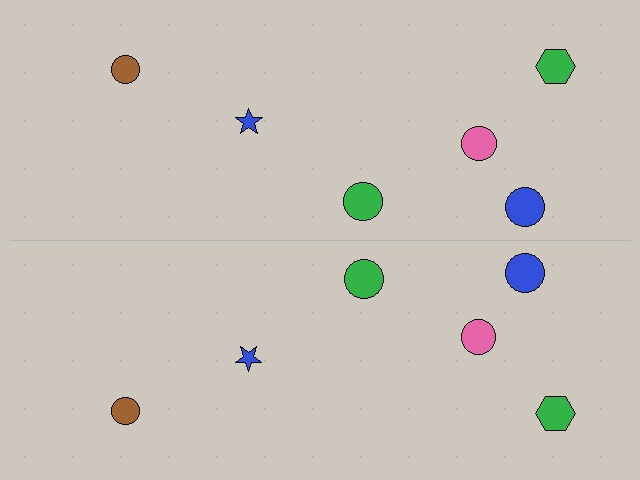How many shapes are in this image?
There are 12 shapes in this image.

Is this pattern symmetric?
Yes, this pattern has bilateral (reflection) symmetry.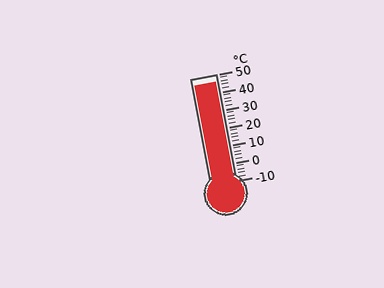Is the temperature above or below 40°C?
The temperature is above 40°C.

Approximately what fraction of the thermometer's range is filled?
The thermometer is filled to approximately 95% of its range.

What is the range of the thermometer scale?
The thermometer scale ranges from -10°C to 50°C.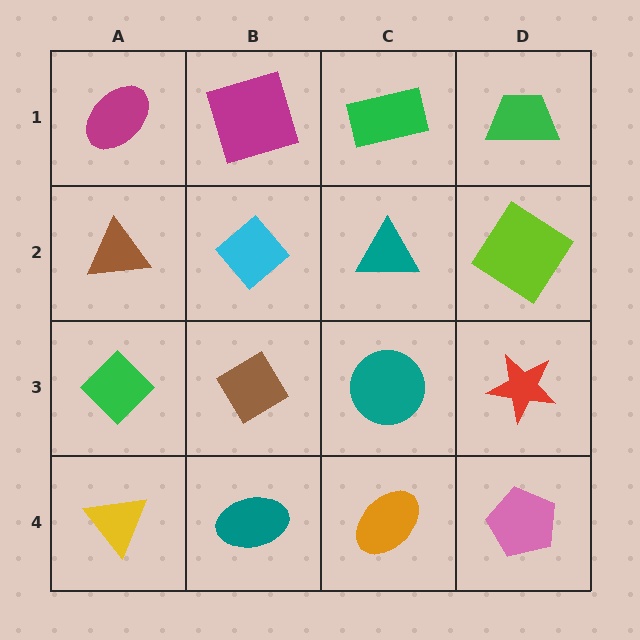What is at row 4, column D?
A pink pentagon.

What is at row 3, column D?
A red star.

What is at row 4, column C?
An orange ellipse.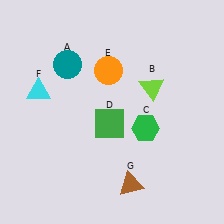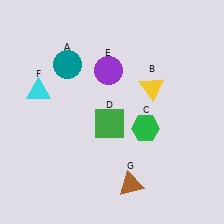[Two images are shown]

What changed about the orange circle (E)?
In Image 1, E is orange. In Image 2, it changed to purple.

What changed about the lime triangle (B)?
In Image 1, B is lime. In Image 2, it changed to yellow.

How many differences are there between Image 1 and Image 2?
There are 2 differences between the two images.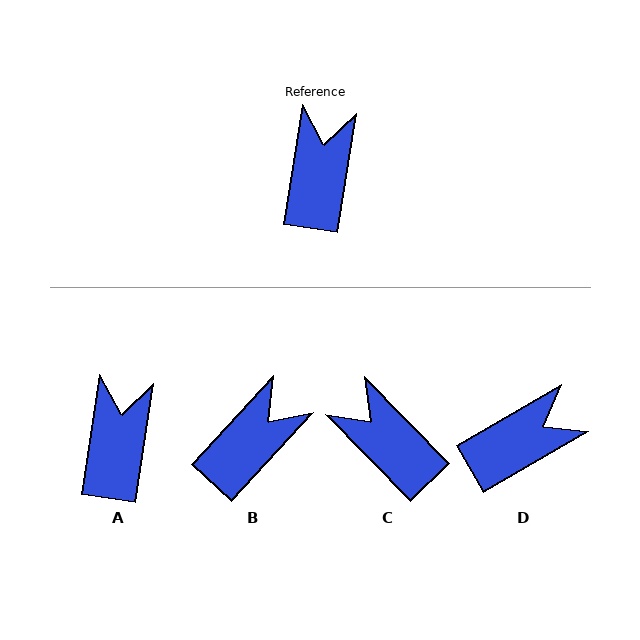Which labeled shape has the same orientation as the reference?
A.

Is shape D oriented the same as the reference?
No, it is off by about 51 degrees.